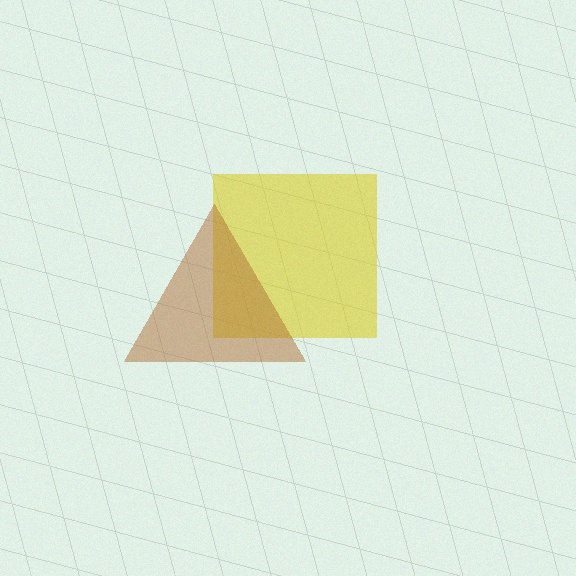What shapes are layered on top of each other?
The layered shapes are: a yellow square, a brown triangle.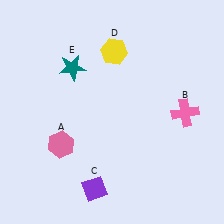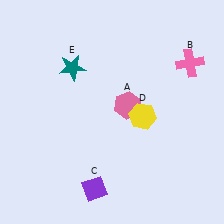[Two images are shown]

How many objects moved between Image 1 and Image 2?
3 objects moved between the two images.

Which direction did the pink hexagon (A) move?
The pink hexagon (A) moved right.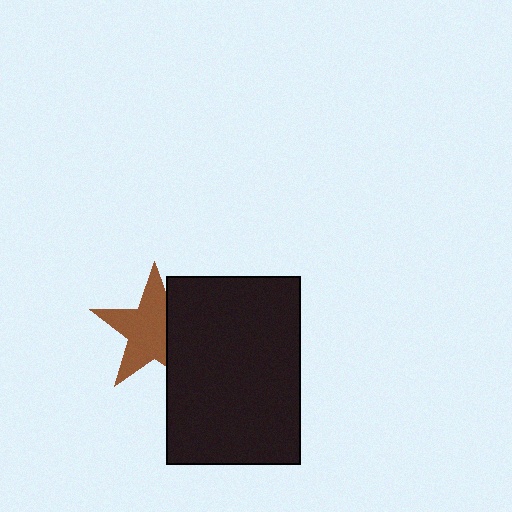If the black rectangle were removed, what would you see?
You would see the complete brown star.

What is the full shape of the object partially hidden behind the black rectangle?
The partially hidden object is a brown star.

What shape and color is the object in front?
The object in front is a black rectangle.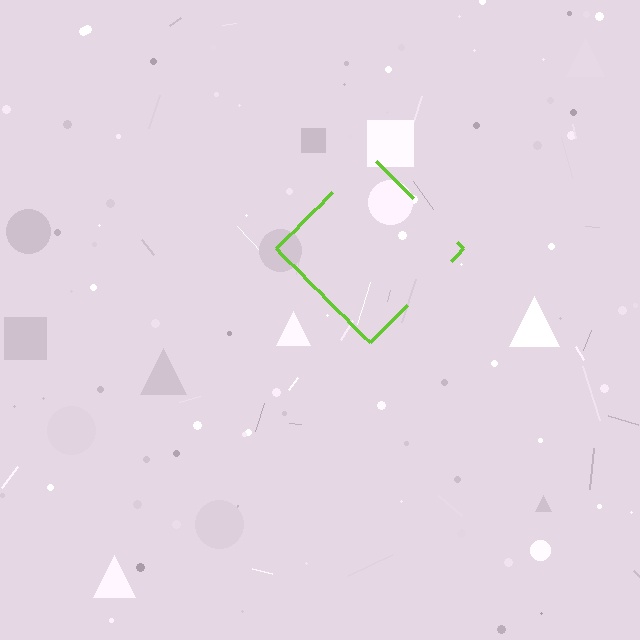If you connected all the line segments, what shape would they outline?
They would outline a diamond.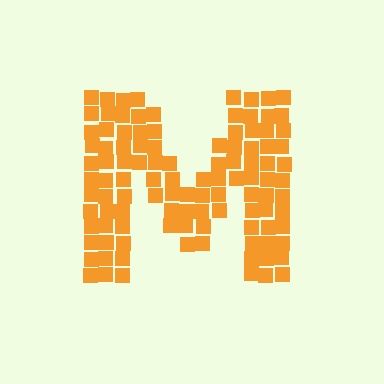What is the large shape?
The large shape is the letter M.